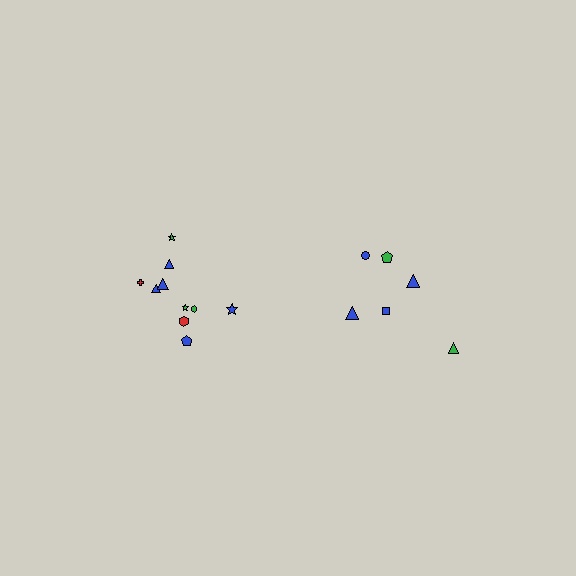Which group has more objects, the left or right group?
The left group.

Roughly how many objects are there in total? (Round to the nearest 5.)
Roughly 15 objects in total.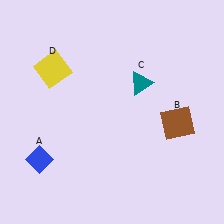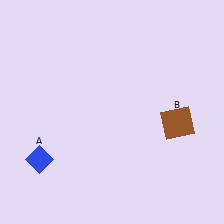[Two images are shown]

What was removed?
The teal triangle (C), the yellow square (D) were removed in Image 2.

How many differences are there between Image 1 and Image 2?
There are 2 differences between the two images.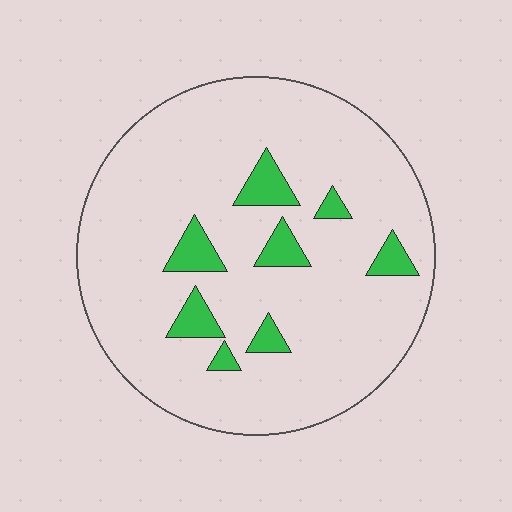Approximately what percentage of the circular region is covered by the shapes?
Approximately 10%.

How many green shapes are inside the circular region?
8.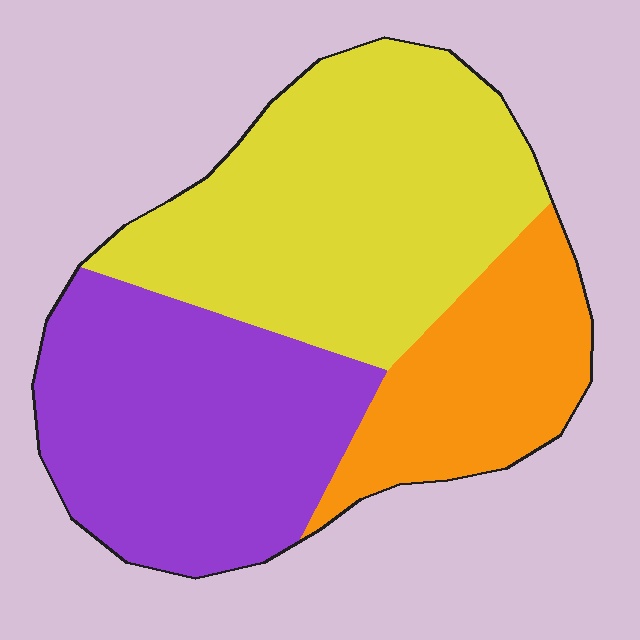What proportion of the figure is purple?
Purple covers about 35% of the figure.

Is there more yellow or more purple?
Yellow.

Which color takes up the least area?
Orange, at roughly 20%.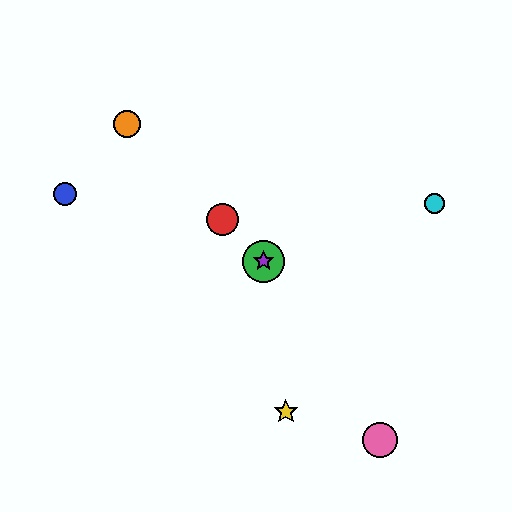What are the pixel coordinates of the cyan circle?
The cyan circle is at (434, 204).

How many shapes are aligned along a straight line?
4 shapes (the red circle, the green circle, the purple star, the orange circle) are aligned along a straight line.